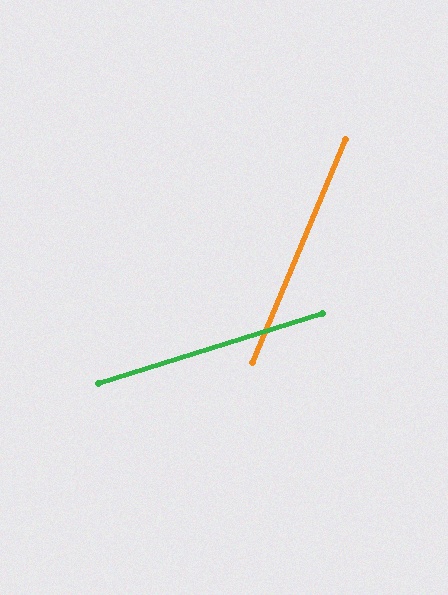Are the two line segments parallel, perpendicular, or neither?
Neither parallel nor perpendicular — they differ by about 50°.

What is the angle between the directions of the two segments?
Approximately 50 degrees.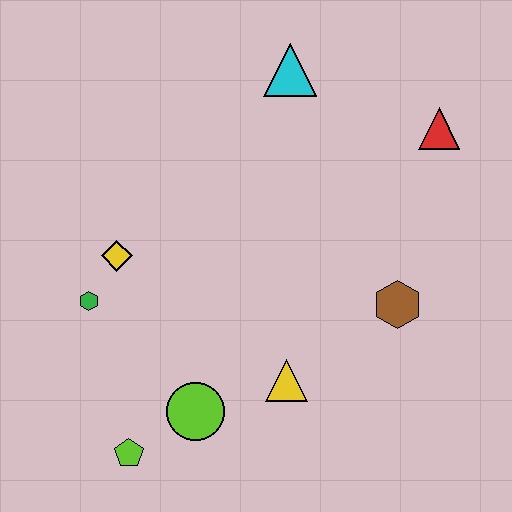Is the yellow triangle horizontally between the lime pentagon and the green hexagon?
No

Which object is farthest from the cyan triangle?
The lime pentagon is farthest from the cyan triangle.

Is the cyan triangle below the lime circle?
No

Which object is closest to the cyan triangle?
The red triangle is closest to the cyan triangle.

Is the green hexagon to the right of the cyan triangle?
No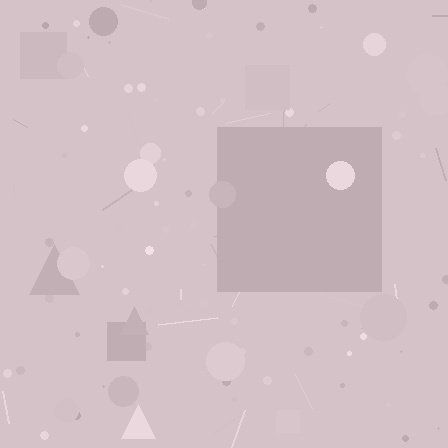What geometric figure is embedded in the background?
A square is embedded in the background.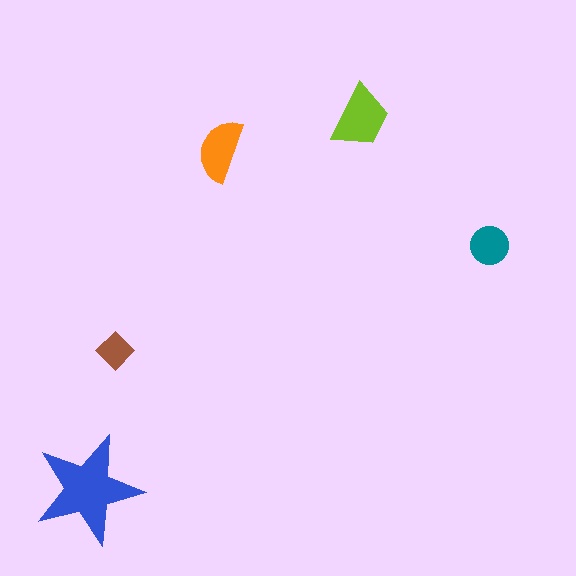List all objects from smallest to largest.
The brown diamond, the teal circle, the orange semicircle, the lime trapezoid, the blue star.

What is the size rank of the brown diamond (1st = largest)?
5th.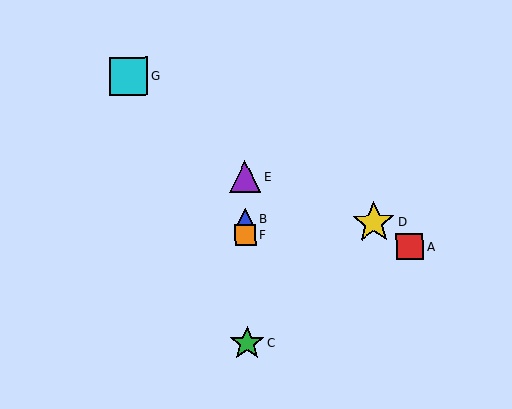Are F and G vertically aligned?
No, F is at x≈245 and G is at x≈129.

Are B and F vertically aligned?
Yes, both are at x≈245.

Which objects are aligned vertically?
Objects B, C, E, F are aligned vertically.